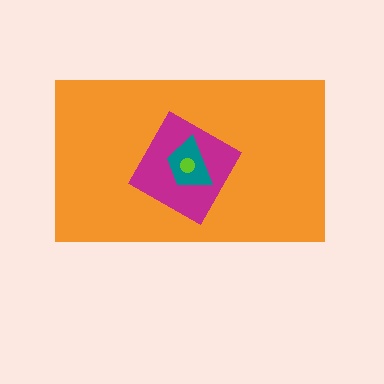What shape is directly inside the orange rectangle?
The magenta diamond.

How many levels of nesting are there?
4.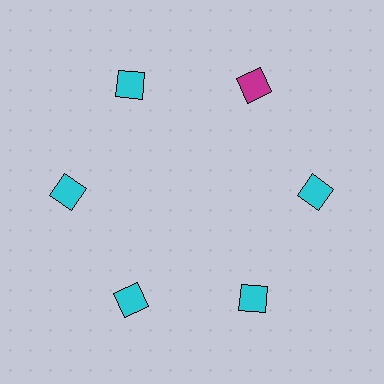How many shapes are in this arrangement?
There are 6 shapes arranged in a ring pattern.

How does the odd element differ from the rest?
It has a different color: magenta instead of cyan.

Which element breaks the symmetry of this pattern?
The magenta diamond at roughly the 1 o'clock position breaks the symmetry. All other shapes are cyan diamonds.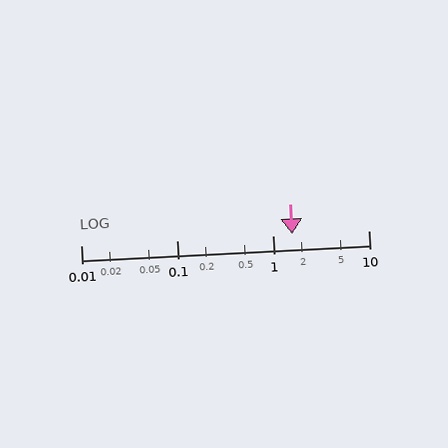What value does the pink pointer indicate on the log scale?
The pointer indicates approximately 1.6.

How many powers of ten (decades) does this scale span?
The scale spans 3 decades, from 0.01 to 10.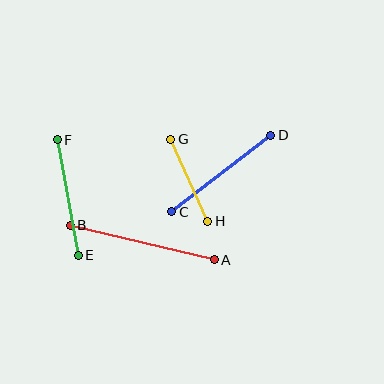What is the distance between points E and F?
The distance is approximately 117 pixels.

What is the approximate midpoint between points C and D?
The midpoint is at approximately (221, 174) pixels.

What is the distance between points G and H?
The distance is approximately 90 pixels.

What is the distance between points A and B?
The distance is approximately 148 pixels.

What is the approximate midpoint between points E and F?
The midpoint is at approximately (68, 197) pixels.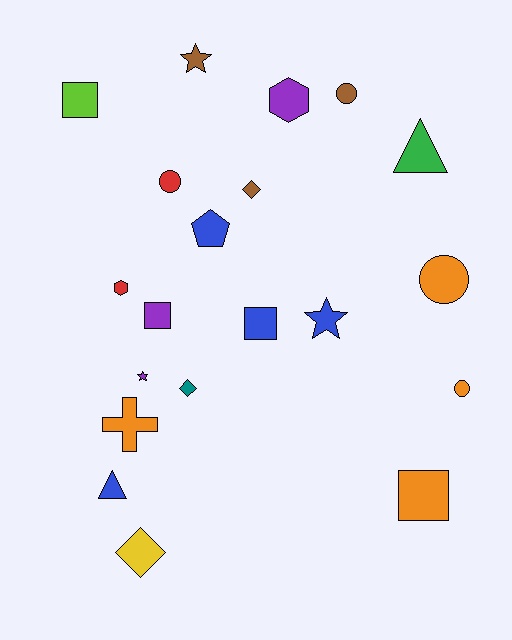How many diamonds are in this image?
There are 3 diamonds.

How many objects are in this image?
There are 20 objects.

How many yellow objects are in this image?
There is 1 yellow object.